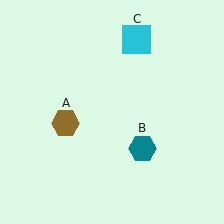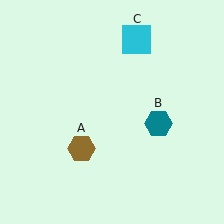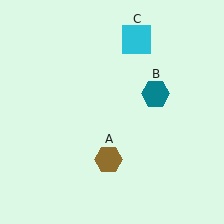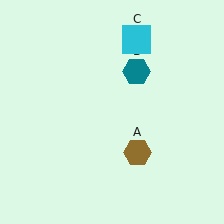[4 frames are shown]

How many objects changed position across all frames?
2 objects changed position: brown hexagon (object A), teal hexagon (object B).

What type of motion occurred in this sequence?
The brown hexagon (object A), teal hexagon (object B) rotated counterclockwise around the center of the scene.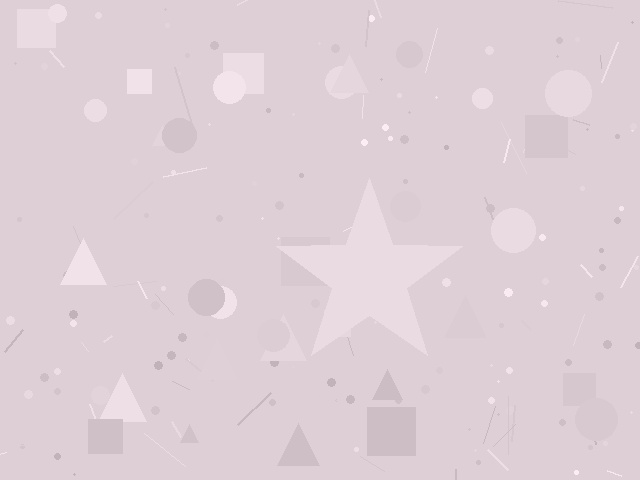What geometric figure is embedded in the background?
A star is embedded in the background.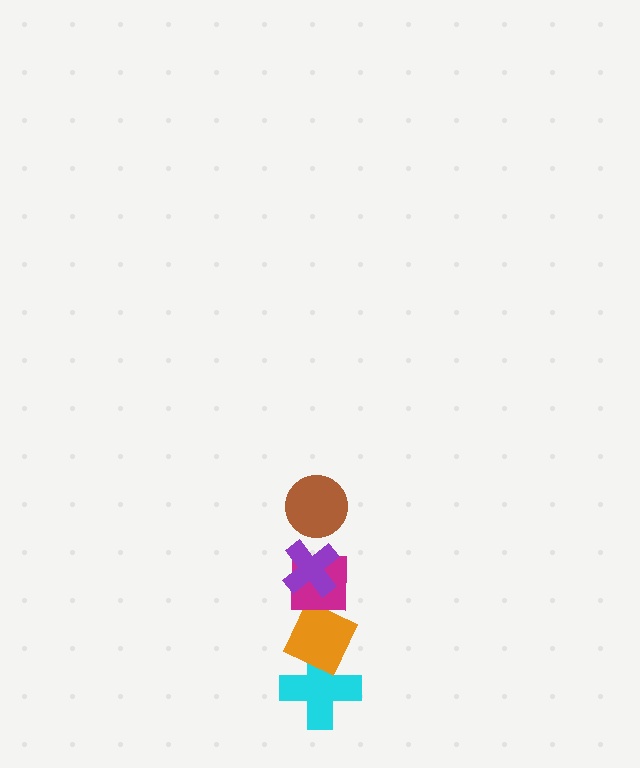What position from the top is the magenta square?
The magenta square is 3rd from the top.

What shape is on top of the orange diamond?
The magenta square is on top of the orange diamond.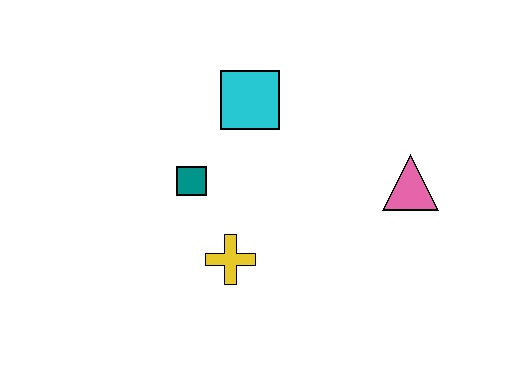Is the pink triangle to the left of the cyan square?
No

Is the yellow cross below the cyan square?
Yes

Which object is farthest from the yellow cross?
The pink triangle is farthest from the yellow cross.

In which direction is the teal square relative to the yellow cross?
The teal square is above the yellow cross.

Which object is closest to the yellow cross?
The teal square is closest to the yellow cross.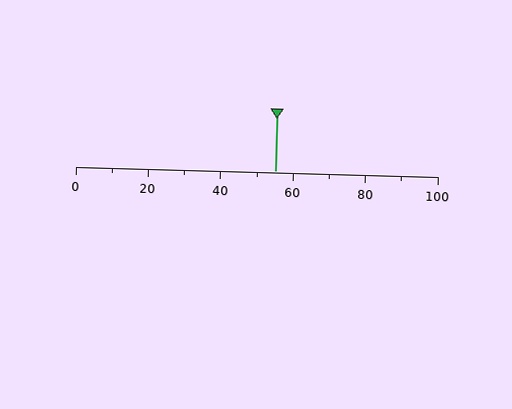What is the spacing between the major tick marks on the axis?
The major ticks are spaced 20 apart.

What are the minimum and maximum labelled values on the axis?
The axis runs from 0 to 100.